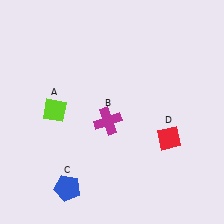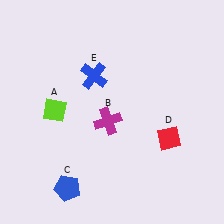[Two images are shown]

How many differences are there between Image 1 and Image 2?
There is 1 difference between the two images.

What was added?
A blue cross (E) was added in Image 2.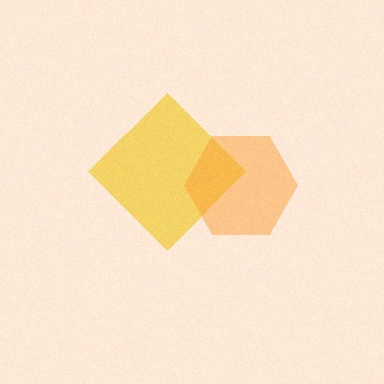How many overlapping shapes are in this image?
There are 2 overlapping shapes in the image.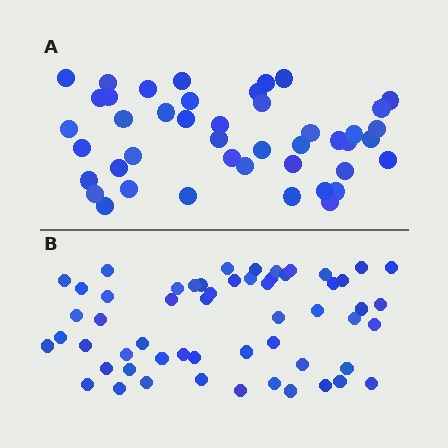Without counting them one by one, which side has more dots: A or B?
Region B (the bottom region) has more dots.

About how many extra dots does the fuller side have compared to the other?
Region B has roughly 12 or so more dots than region A.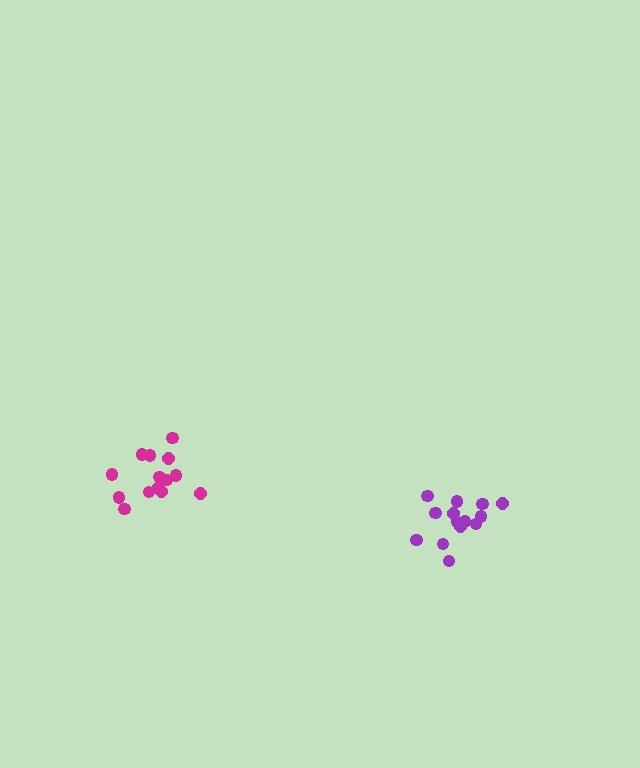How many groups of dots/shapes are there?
There are 2 groups.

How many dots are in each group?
Group 1: 14 dots, Group 2: 14 dots (28 total).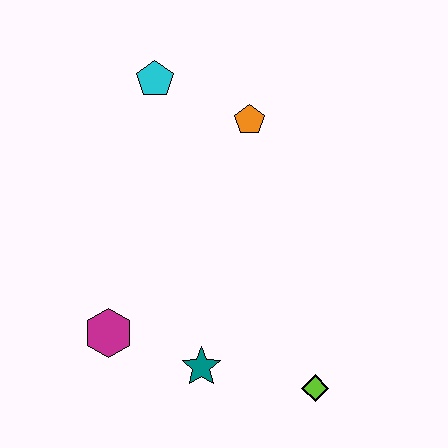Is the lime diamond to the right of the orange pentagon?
Yes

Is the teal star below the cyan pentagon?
Yes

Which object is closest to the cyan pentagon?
The orange pentagon is closest to the cyan pentagon.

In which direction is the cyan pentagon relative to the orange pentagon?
The cyan pentagon is to the left of the orange pentagon.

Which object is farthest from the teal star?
The cyan pentagon is farthest from the teal star.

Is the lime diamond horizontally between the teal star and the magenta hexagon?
No